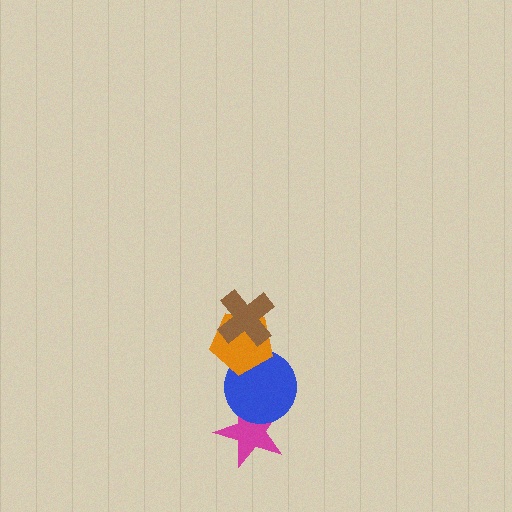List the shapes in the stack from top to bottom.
From top to bottom: the brown cross, the orange pentagon, the blue circle, the magenta star.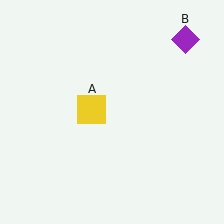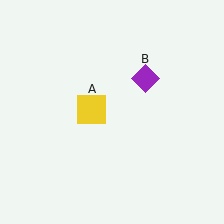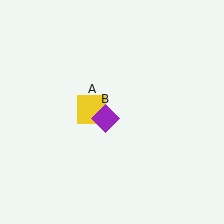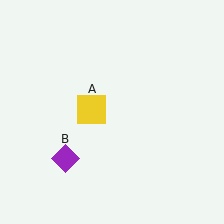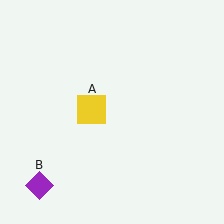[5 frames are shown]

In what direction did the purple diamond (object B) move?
The purple diamond (object B) moved down and to the left.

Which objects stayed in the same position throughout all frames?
Yellow square (object A) remained stationary.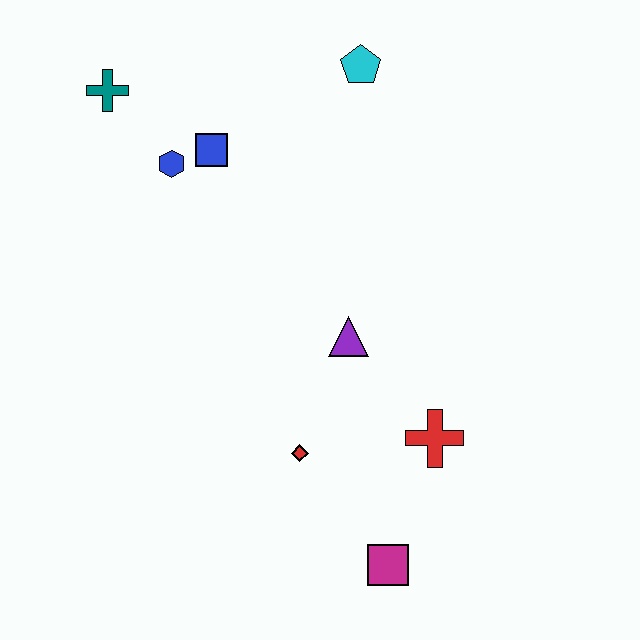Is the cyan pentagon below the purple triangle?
No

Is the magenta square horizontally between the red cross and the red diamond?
Yes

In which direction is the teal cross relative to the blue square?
The teal cross is to the left of the blue square.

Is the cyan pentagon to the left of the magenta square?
Yes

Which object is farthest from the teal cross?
The magenta square is farthest from the teal cross.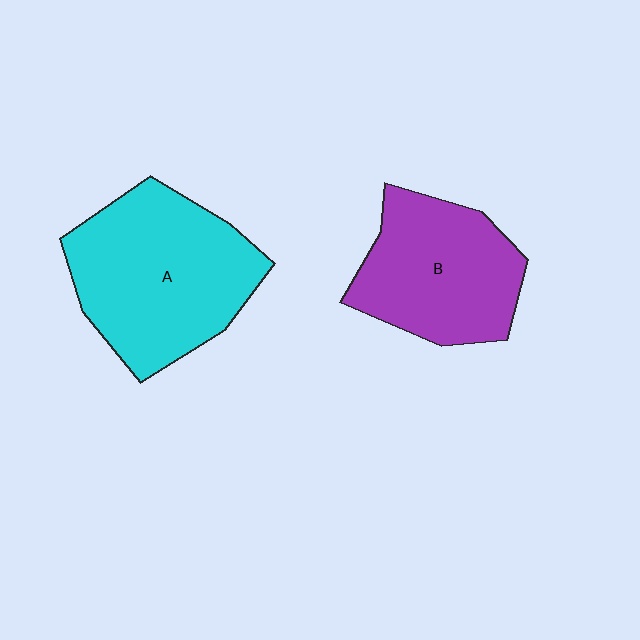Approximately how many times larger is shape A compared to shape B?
Approximately 1.3 times.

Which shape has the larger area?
Shape A (cyan).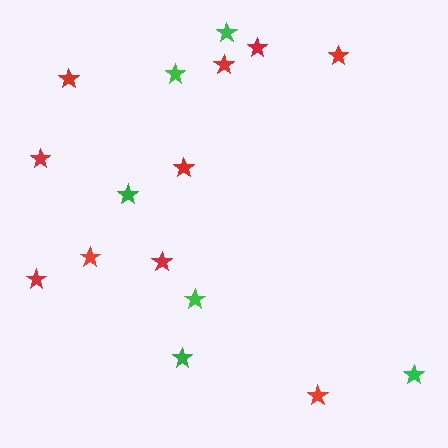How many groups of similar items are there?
There are 2 groups: one group of green stars (6) and one group of red stars (10).